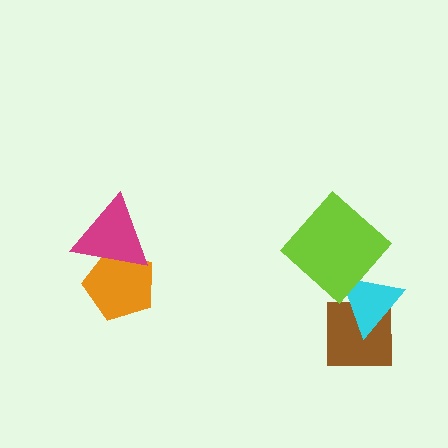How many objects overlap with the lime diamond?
1 object overlaps with the lime diamond.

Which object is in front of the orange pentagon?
The magenta triangle is in front of the orange pentagon.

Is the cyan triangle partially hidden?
Yes, it is partially covered by another shape.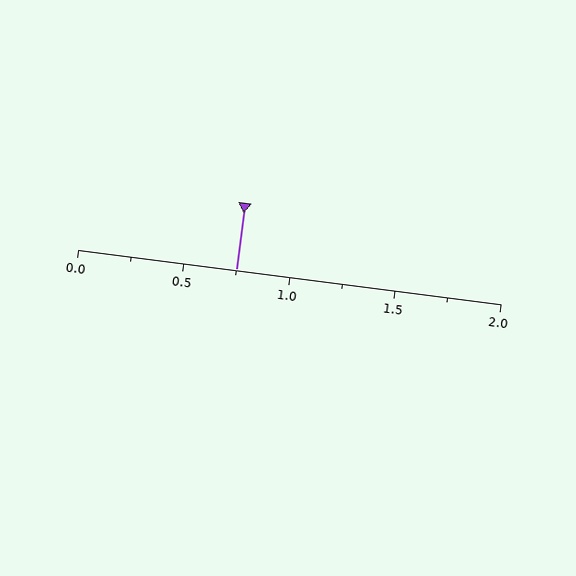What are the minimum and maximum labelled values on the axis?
The axis runs from 0.0 to 2.0.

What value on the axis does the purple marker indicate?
The marker indicates approximately 0.75.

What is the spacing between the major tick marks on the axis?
The major ticks are spaced 0.5 apart.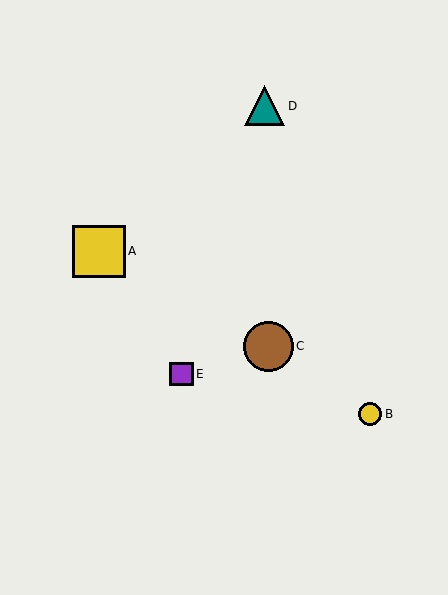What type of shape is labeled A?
Shape A is a yellow square.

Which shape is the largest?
The yellow square (labeled A) is the largest.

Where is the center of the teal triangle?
The center of the teal triangle is at (265, 106).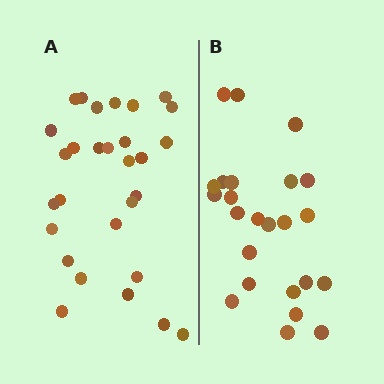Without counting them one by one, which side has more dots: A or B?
Region A (the left region) has more dots.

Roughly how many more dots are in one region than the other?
Region A has about 5 more dots than region B.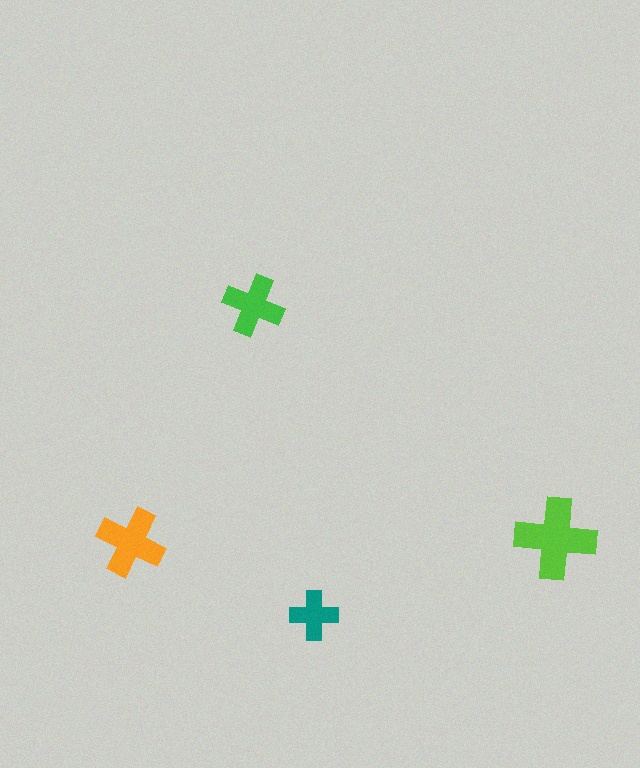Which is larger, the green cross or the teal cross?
The green one.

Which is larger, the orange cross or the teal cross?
The orange one.